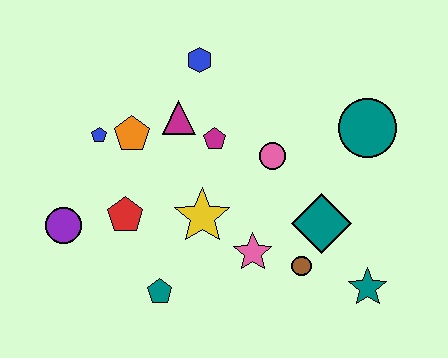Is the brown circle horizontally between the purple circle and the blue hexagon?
No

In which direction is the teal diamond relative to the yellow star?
The teal diamond is to the right of the yellow star.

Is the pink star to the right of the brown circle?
No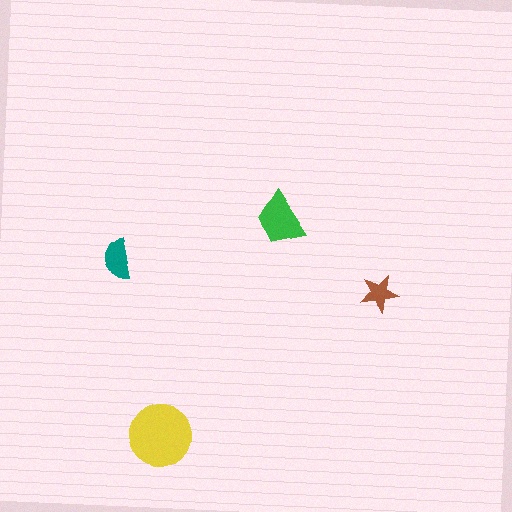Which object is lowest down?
The yellow circle is bottommost.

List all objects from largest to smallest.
The yellow circle, the green trapezoid, the teal semicircle, the brown star.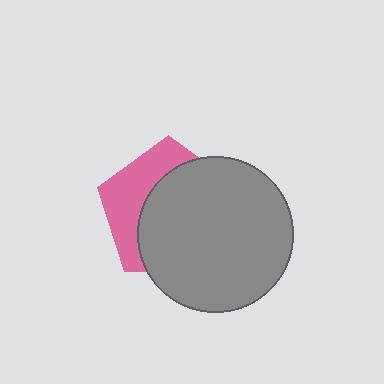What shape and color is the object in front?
The object in front is a gray circle.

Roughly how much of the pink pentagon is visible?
A small part of it is visible (roughly 36%).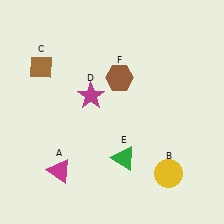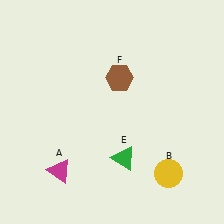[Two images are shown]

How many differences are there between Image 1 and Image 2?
There are 2 differences between the two images.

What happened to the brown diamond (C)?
The brown diamond (C) was removed in Image 2. It was in the top-left area of Image 1.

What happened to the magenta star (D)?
The magenta star (D) was removed in Image 2. It was in the top-left area of Image 1.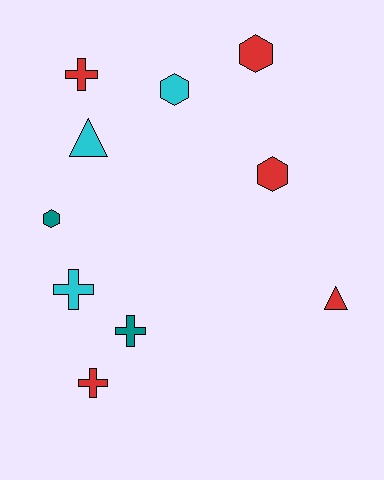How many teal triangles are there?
There are no teal triangles.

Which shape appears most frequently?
Hexagon, with 4 objects.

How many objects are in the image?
There are 10 objects.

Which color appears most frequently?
Red, with 5 objects.